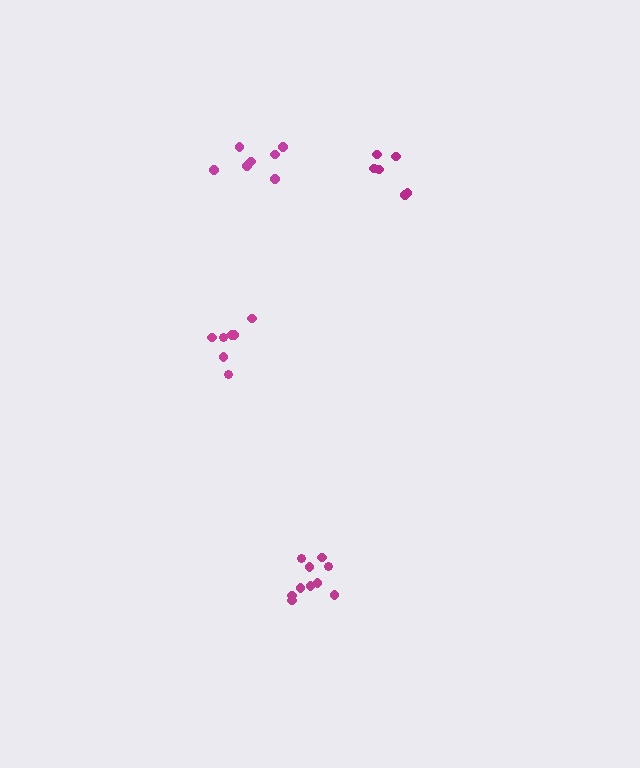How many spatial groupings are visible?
There are 4 spatial groupings.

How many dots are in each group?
Group 1: 6 dots, Group 2: 10 dots, Group 3: 7 dots, Group 4: 7 dots (30 total).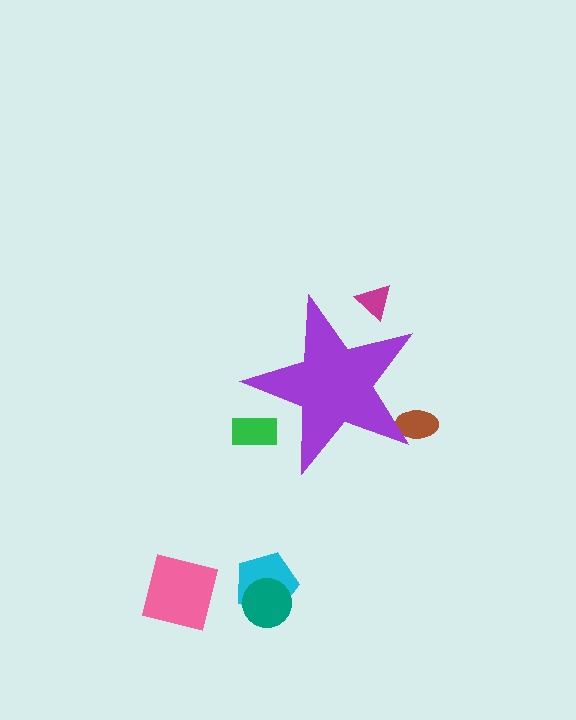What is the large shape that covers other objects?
A purple star.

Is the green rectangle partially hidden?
Yes, the green rectangle is partially hidden behind the purple star.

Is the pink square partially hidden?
No, the pink square is fully visible.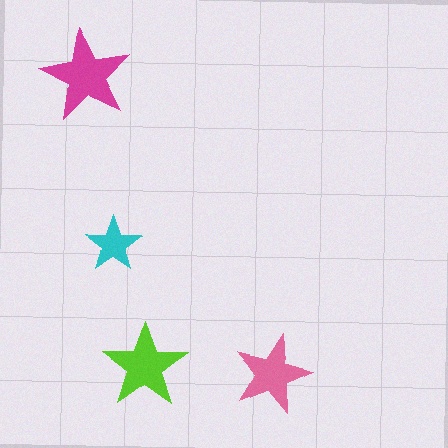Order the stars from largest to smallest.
the magenta one, the lime one, the pink one, the cyan one.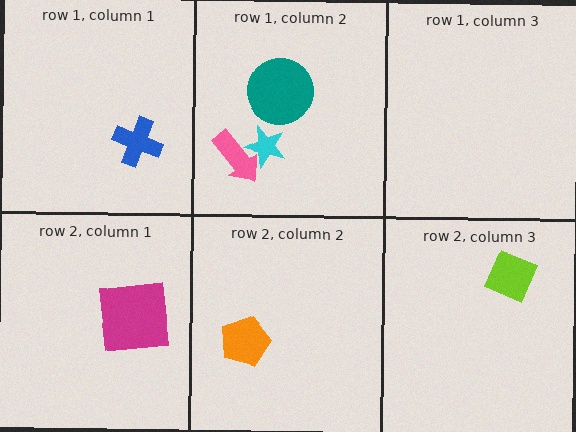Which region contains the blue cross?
The row 1, column 1 region.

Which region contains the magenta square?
The row 2, column 1 region.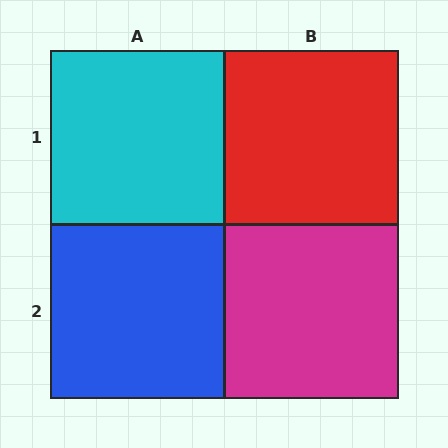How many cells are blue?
1 cell is blue.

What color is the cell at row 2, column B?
Magenta.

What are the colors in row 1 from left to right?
Cyan, red.